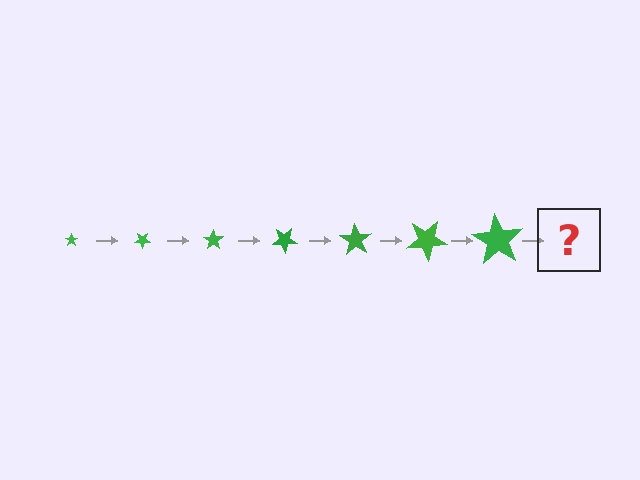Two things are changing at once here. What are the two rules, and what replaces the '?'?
The two rules are that the star grows larger each step and it rotates 35 degrees each step. The '?' should be a star, larger than the previous one and rotated 245 degrees from the start.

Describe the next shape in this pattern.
It should be a star, larger than the previous one and rotated 245 degrees from the start.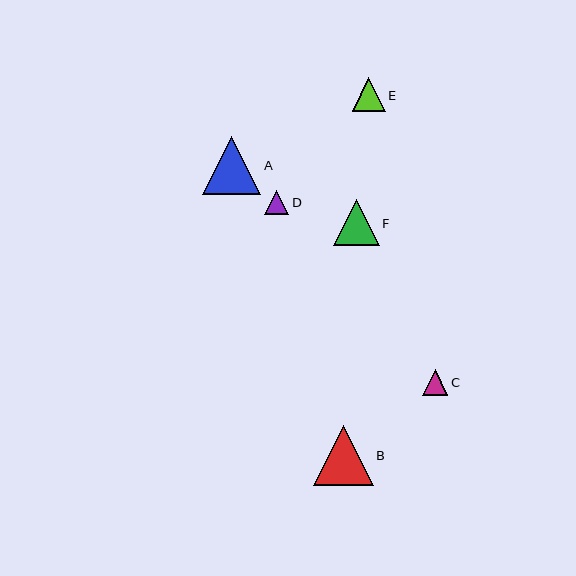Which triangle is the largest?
Triangle B is the largest with a size of approximately 60 pixels.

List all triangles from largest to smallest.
From largest to smallest: B, A, F, E, C, D.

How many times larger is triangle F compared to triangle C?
Triangle F is approximately 1.8 times the size of triangle C.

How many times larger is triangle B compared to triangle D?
Triangle B is approximately 2.5 times the size of triangle D.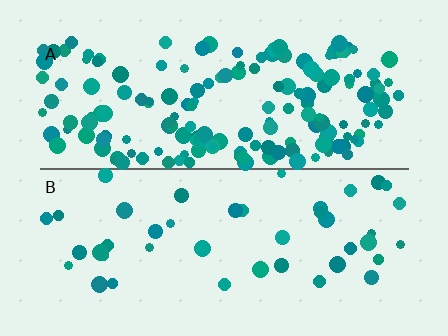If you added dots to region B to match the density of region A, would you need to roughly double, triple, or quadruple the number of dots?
Approximately quadruple.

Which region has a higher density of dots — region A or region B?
A (the top).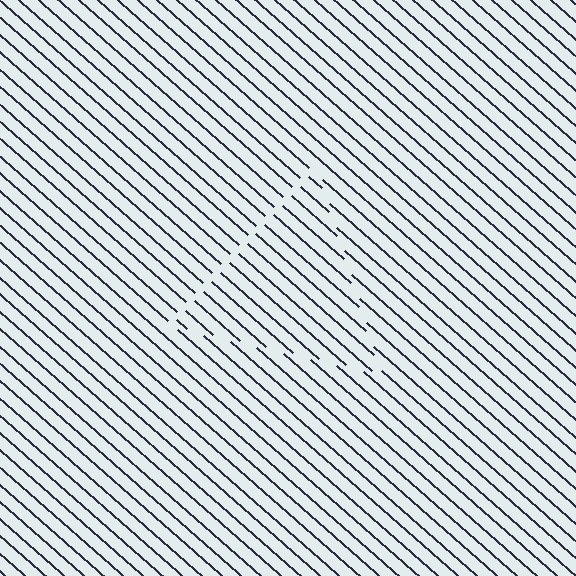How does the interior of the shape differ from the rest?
The interior of the shape contains the same grating, shifted by half a period — the contour is defined by the phase discontinuity where line-ends from the inner and outer gratings abut.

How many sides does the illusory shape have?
3 sides — the line-ends trace a triangle.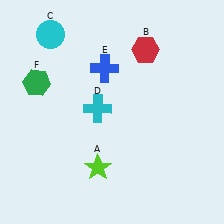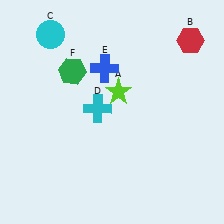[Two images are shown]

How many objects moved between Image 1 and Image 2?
3 objects moved between the two images.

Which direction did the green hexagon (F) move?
The green hexagon (F) moved right.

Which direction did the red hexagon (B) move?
The red hexagon (B) moved right.